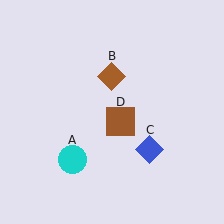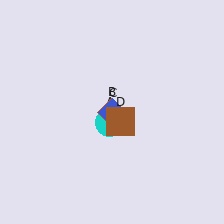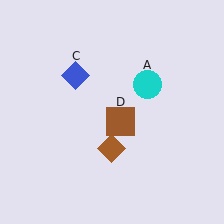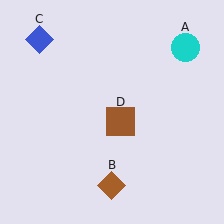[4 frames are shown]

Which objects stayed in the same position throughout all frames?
Brown square (object D) remained stationary.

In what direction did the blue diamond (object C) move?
The blue diamond (object C) moved up and to the left.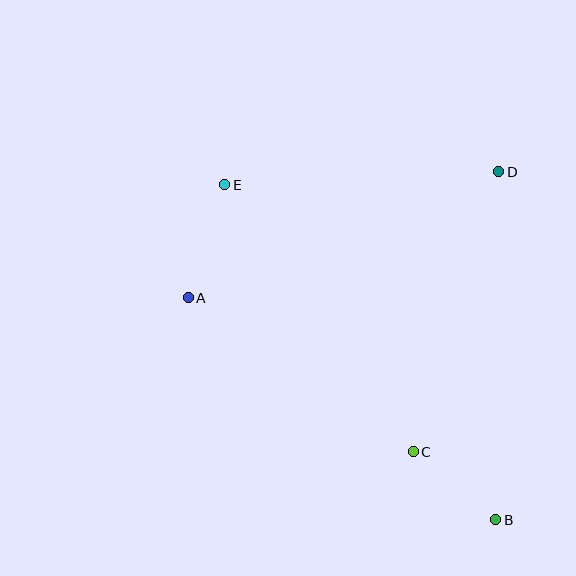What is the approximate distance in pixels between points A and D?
The distance between A and D is approximately 335 pixels.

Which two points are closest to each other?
Points B and C are closest to each other.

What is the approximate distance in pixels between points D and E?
The distance between D and E is approximately 275 pixels.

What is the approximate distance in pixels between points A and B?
The distance between A and B is approximately 379 pixels.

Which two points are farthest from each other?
Points B and E are farthest from each other.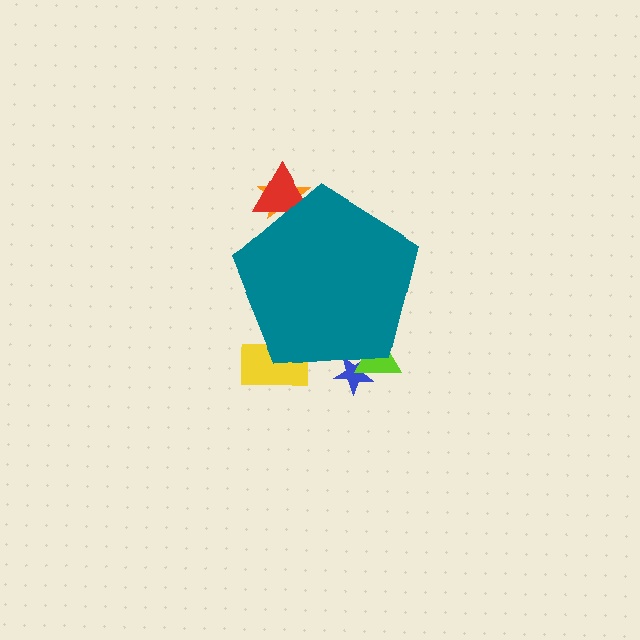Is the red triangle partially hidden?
Yes, the red triangle is partially hidden behind the teal pentagon.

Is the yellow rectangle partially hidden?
Yes, the yellow rectangle is partially hidden behind the teal pentagon.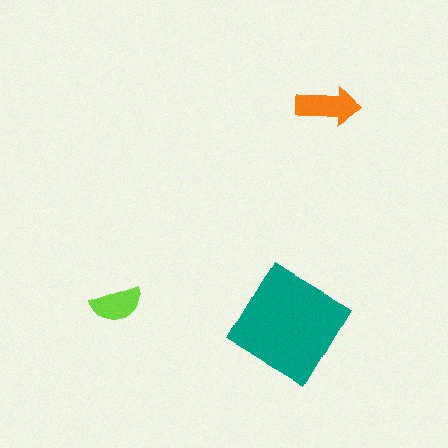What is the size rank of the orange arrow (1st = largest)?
2nd.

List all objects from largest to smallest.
The teal diamond, the orange arrow, the lime semicircle.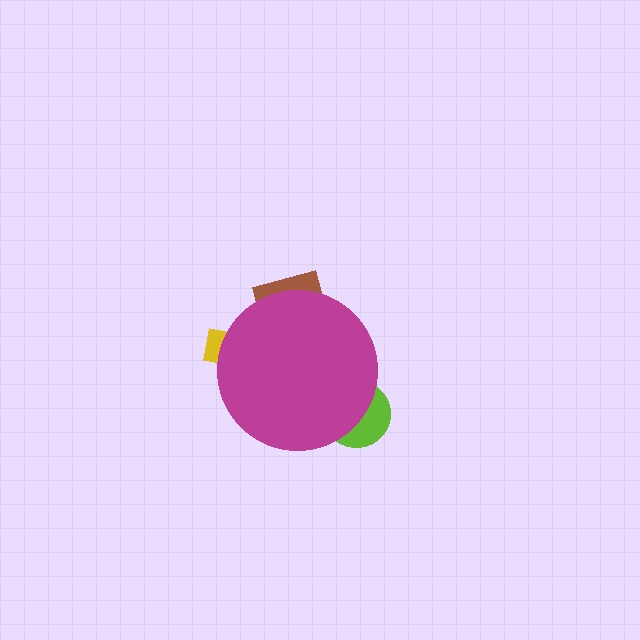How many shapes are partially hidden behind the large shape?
3 shapes are partially hidden.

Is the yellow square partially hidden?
Yes, the yellow square is partially hidden behind the magenta circle.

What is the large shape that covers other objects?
A magenta circle.